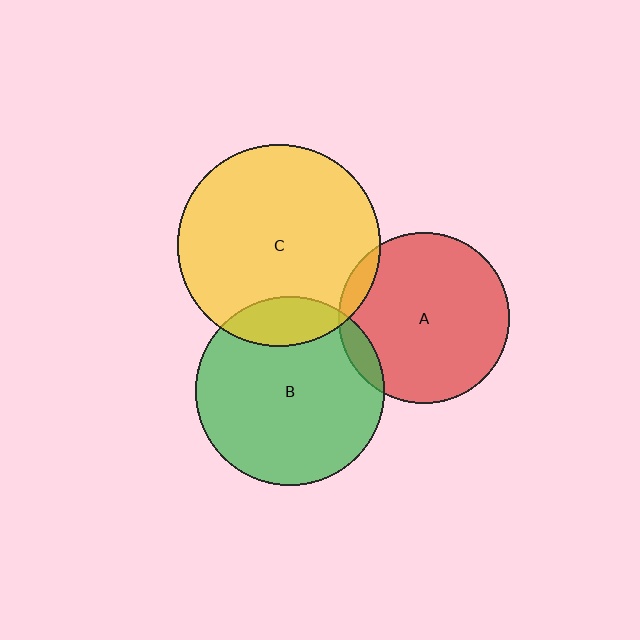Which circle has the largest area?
Circle C (yellow).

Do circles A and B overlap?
Yes.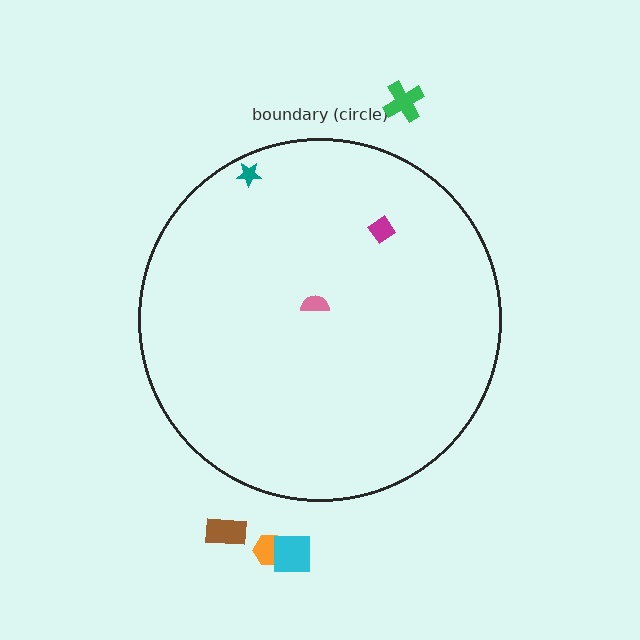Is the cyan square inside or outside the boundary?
Outside.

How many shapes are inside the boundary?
3 inside, 4 outside.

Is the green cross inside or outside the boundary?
Outside.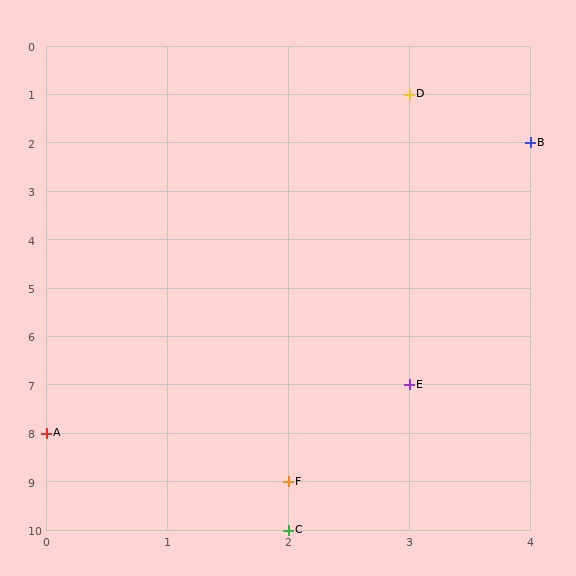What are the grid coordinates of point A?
Point A is at grid coordinates (0, 8).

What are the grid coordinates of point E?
Point E is at grid coordinates (3, 7).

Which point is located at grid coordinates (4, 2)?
Point B is at (4, 2).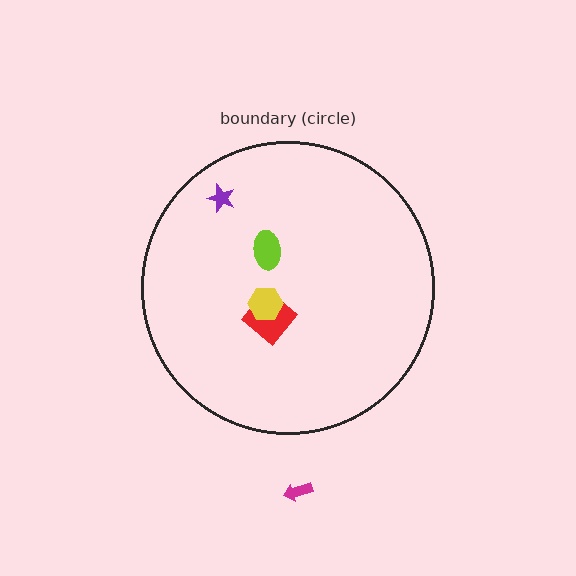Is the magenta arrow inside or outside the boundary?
Outside.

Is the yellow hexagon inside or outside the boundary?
Inside.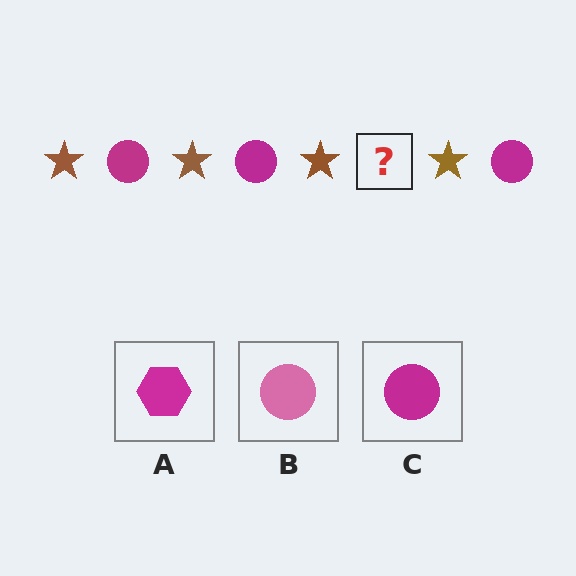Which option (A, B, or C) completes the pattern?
C.